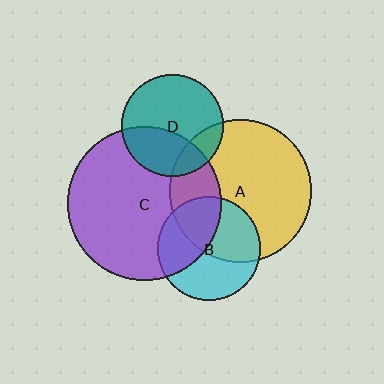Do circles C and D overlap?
Yes.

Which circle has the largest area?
Circle C (purple).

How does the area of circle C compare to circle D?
Approximately 2.3 times.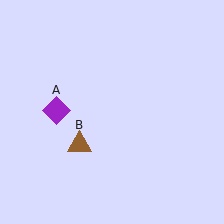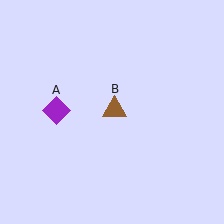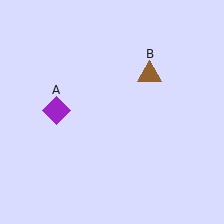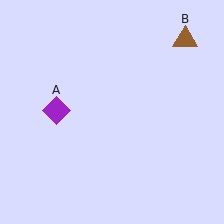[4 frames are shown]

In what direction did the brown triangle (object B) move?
The brown triangle (object B) moved up and to the right.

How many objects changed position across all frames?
1 object changed position: brown triangle (object B).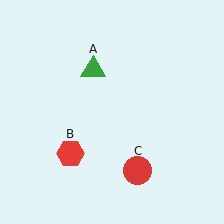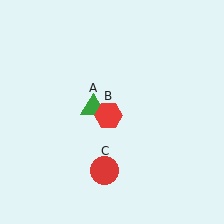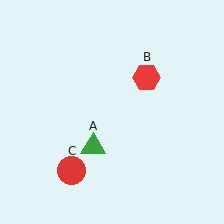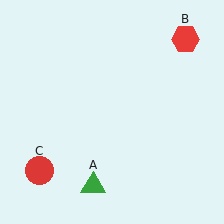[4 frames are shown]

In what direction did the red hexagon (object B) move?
The red hexagon (object B) moved up and to the right.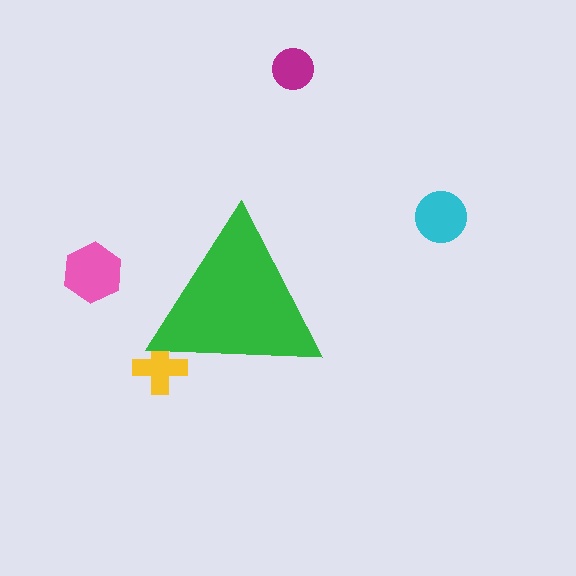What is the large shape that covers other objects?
A green triangle.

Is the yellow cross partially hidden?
Yes, the yellow cross is partially hidden behind the green triangle.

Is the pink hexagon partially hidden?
No, the pink hexagon is fully visible.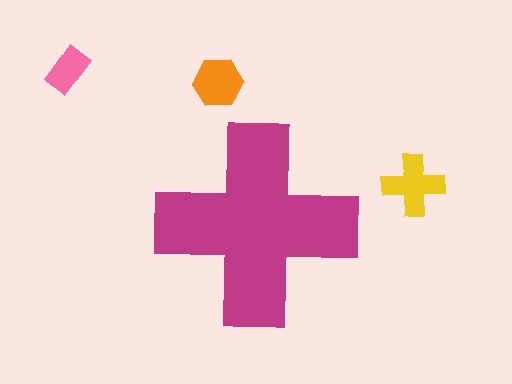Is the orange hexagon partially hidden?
No, the orange hexagon is fully visible.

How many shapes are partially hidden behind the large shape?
0 shapes are partially hidden.